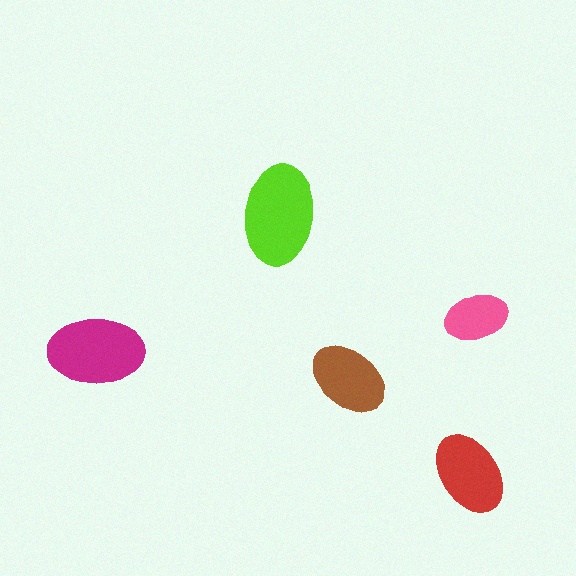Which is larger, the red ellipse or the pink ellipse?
The red one.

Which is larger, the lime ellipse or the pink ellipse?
The lime one.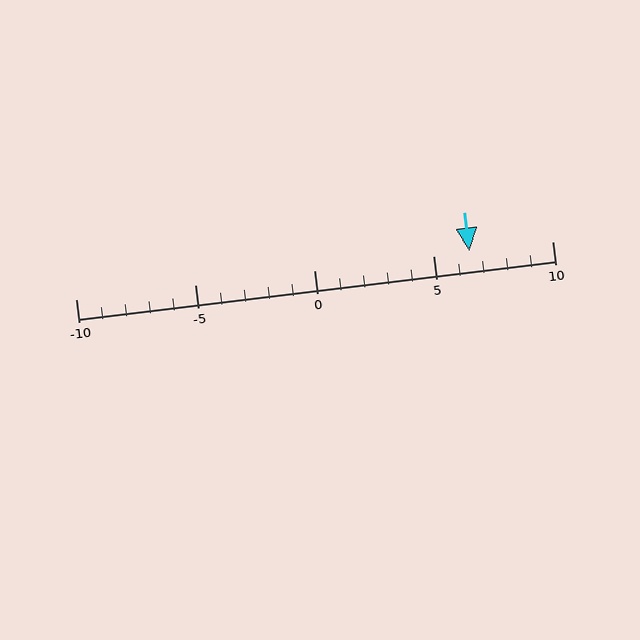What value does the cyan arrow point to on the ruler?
The cyan arrow points to approximately 6.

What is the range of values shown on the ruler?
The ruler shows values from -10 to 10.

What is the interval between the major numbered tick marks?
The major tick marks are spaced 5 units apart.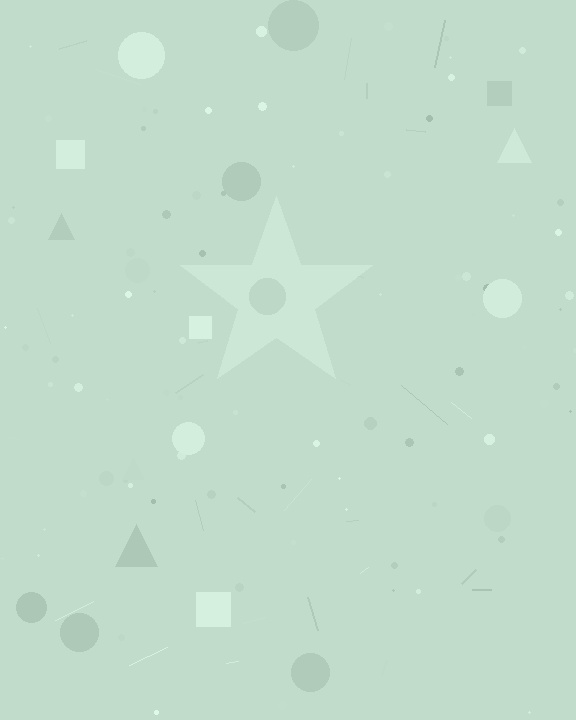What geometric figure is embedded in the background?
A star is embedded in the background.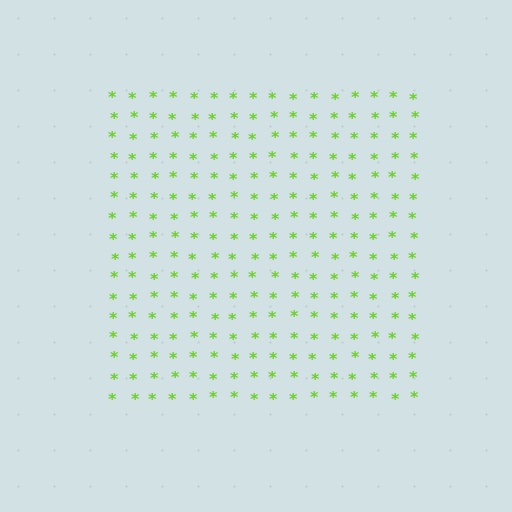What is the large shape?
The large shape is a square.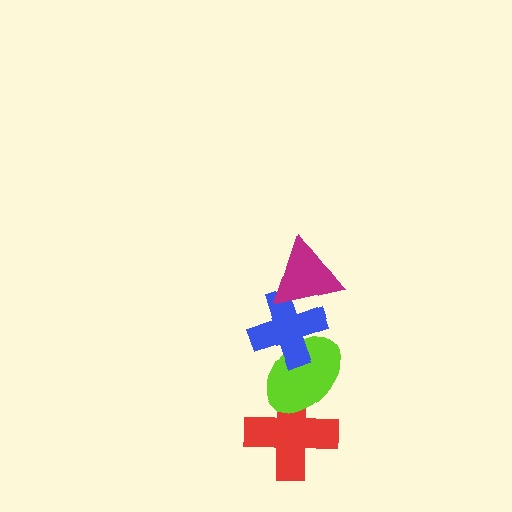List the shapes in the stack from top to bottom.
From top to bottom: the magenta triangle, the blue cross, the lime ellipse, the red cross.